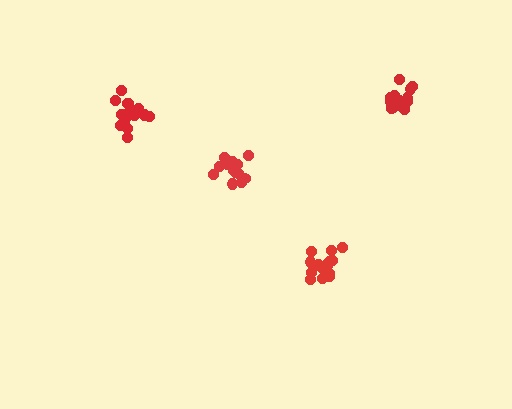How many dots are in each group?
Group 1: 13 dots, Group 2: 18 dots, Group 3: 16 dots, Group 4: 15 dots (62 total).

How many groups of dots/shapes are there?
There are 4 groups.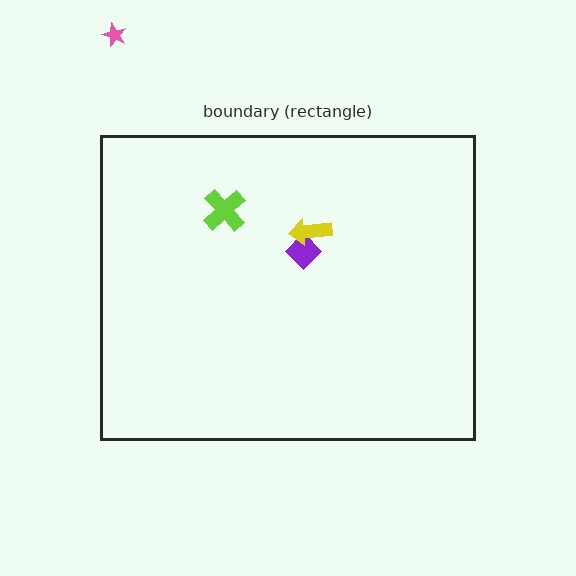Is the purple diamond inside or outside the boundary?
Inside.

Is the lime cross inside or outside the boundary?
Inside.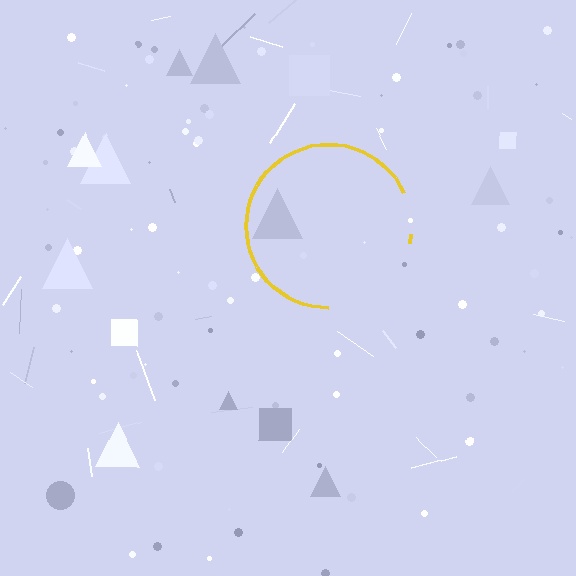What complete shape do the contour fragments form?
The contour fragments form a circle.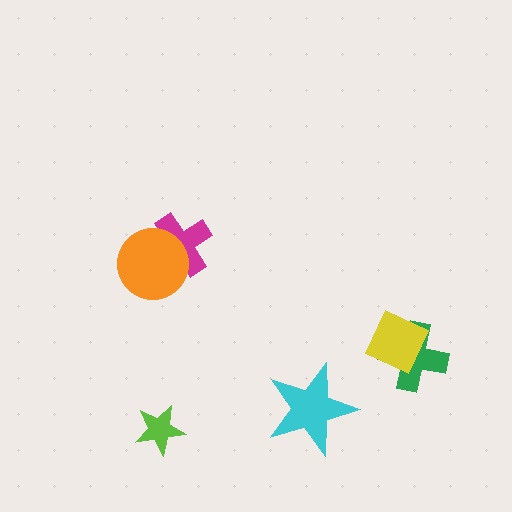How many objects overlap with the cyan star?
0 objects overlap with the cyan star.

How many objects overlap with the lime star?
0 objects overlap with the lime star.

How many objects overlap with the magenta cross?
1 object overlaps with the magenta cross.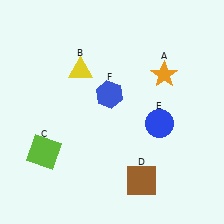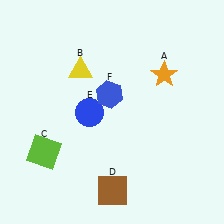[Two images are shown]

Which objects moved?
The objects that moved are: the brown square (D), the blue circle (E).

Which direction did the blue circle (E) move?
The blue circle (E) moved left.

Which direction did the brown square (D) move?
The brown square (D) moved left.